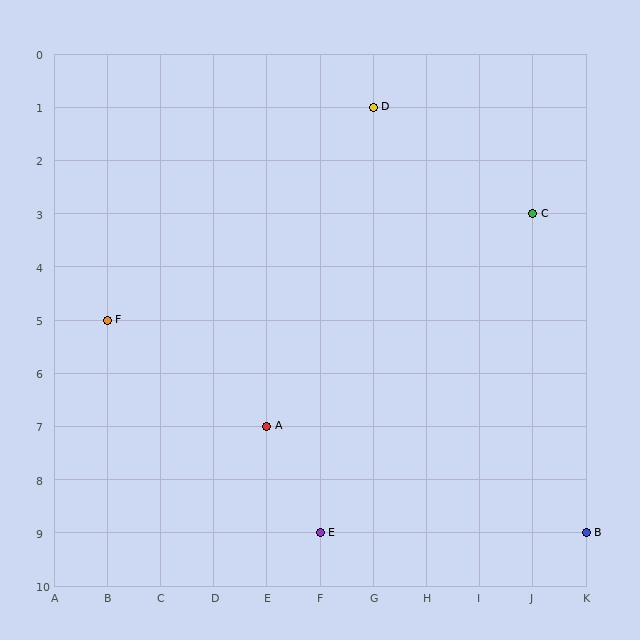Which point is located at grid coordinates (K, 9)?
Point B is at (K, 9).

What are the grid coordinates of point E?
Point E is at grid coordinates (F, 9).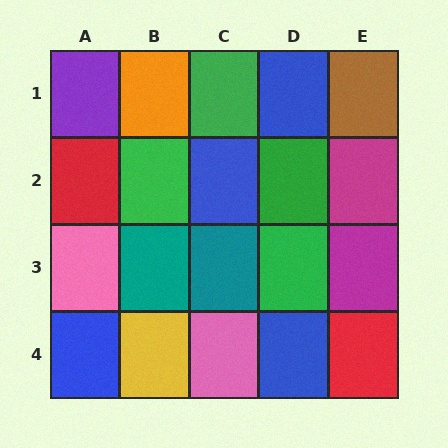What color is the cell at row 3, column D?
Green.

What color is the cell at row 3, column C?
Teal.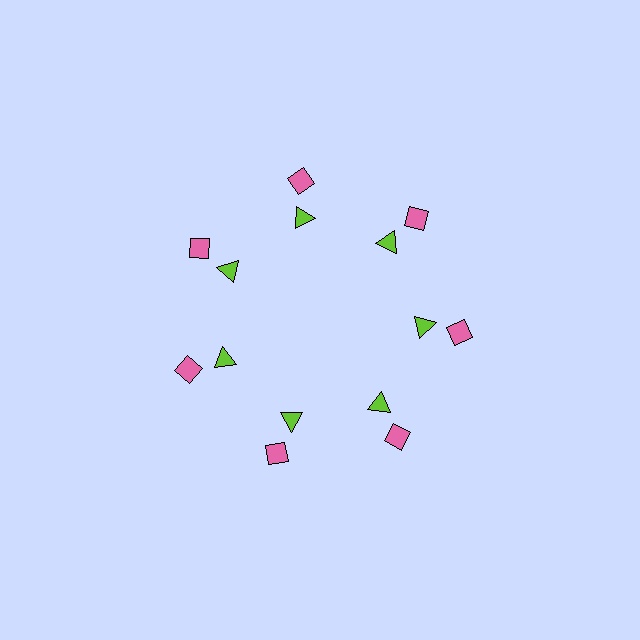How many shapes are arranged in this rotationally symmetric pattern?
There are 14 shapes, arranged in 7 groups of 2.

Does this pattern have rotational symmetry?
Yes, this pattern has 7-fold rotational symmetry. It looks the same after rotating 51 degrees around the center.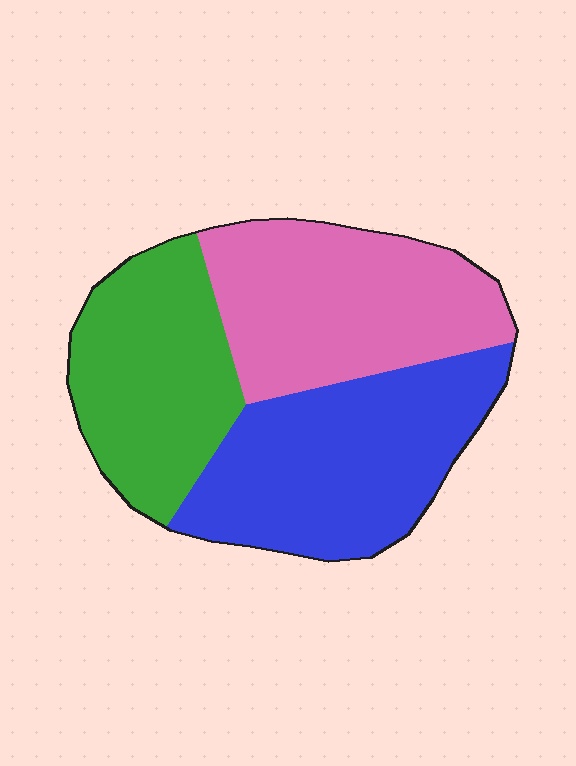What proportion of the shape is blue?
Blue takes up about three eighths (3/8) of the shape.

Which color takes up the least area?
Green, at roughly 30%.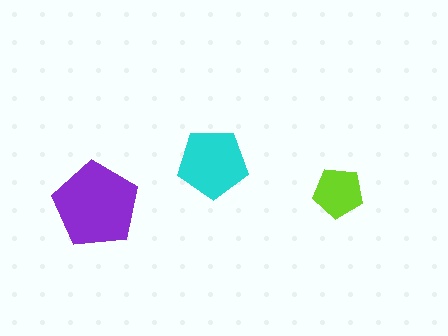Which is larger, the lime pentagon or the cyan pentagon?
The cyan one.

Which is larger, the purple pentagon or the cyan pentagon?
The purple one.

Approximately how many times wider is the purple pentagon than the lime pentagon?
About 1.5 times wider.